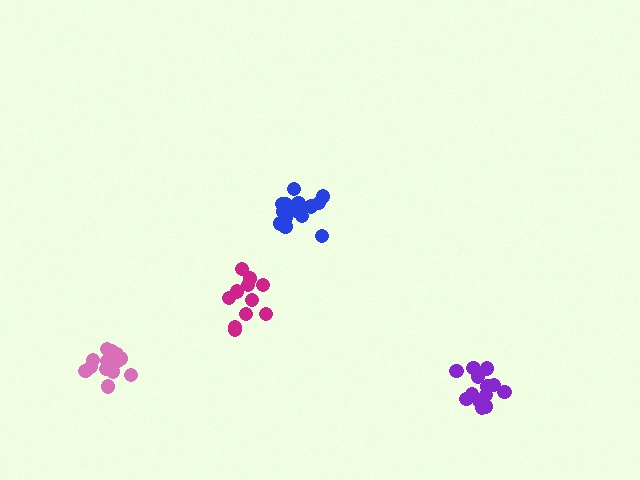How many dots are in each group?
Group 1: 15 dots, Group 2: 14 dots, Group 3: 11 dots, Group 4: 13 dots (53 total).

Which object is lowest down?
The purple cluster is bottommost.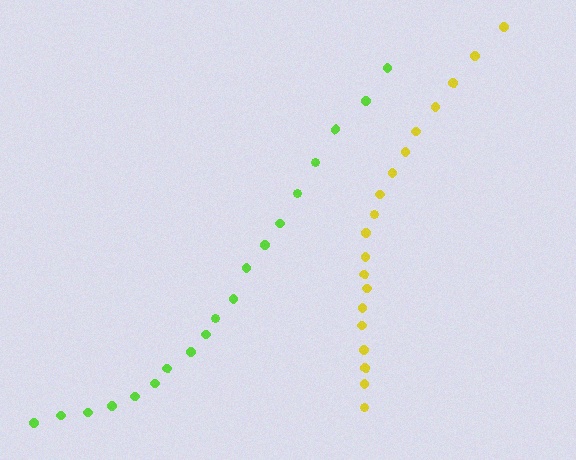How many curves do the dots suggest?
There are 2 distinct paths.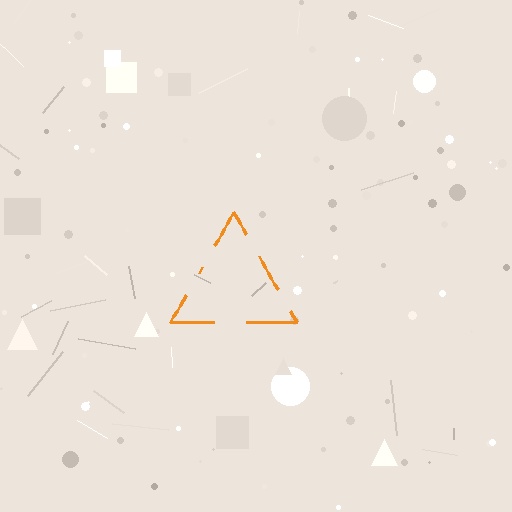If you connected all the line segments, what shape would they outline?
They would outline a triangle.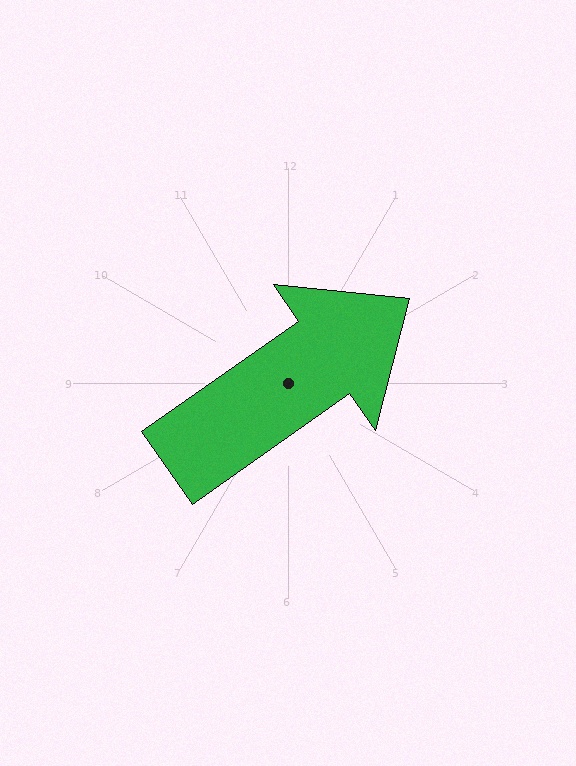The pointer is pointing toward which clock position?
Roughly 2 o'clock.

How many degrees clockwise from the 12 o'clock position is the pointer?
Approximately 55 degrees.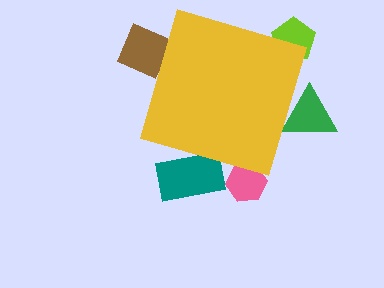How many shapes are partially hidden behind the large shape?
5 shapes are partially hidden.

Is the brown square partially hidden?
Yes, the brown square is partially hidden behind the yellow diamond.